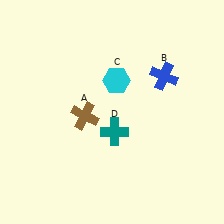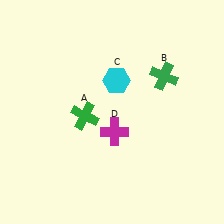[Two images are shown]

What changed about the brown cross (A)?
In Image 1, A is brown. In Image 2, it changed to green.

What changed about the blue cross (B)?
In Image 1, B is blue. In Image 2, it changed to green.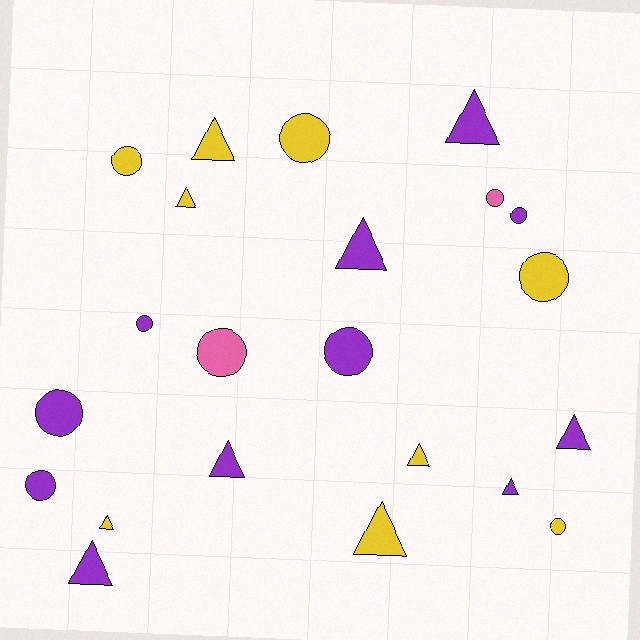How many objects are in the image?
There are 22 objects.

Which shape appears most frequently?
Circle, with 11 objects.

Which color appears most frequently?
Purple, with 11 objects.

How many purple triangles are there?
There are 6 purple triangles.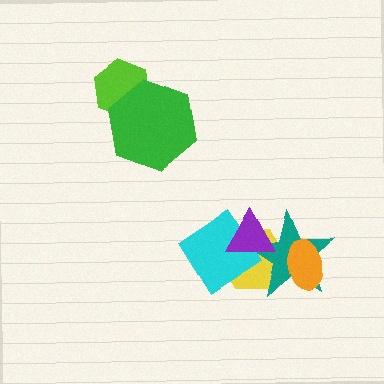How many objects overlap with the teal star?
3 objects overlap with the teal star.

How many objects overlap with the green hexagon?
1 object overlaps with the green hexagon.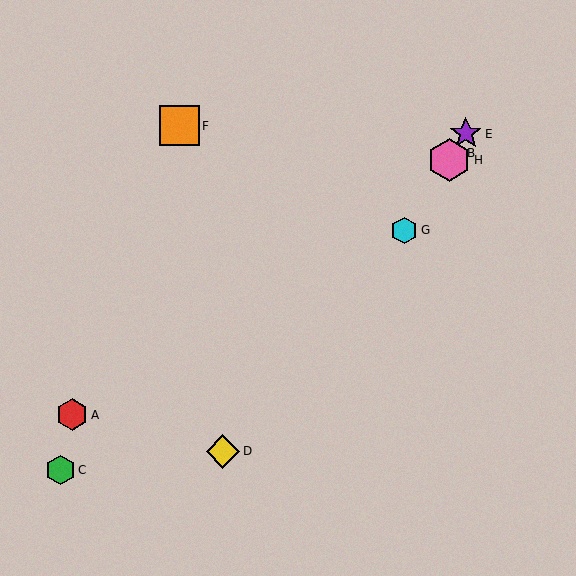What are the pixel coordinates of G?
Object G is at (404, 230).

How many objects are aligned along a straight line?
4 objects (B, E, G, H) are aligned along a straight line.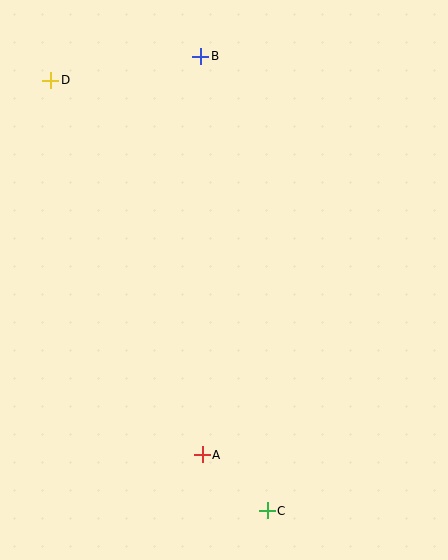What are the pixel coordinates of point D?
Point D is at (51, 80).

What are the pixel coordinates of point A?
Point A is at (202, 455).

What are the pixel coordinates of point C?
Point C is at (267, 511).